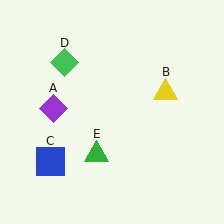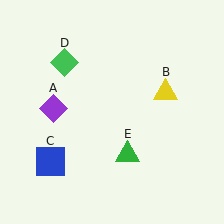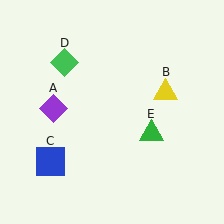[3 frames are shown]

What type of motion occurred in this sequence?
The green triangle (object E) rotated counterclockwise around the center of the scene.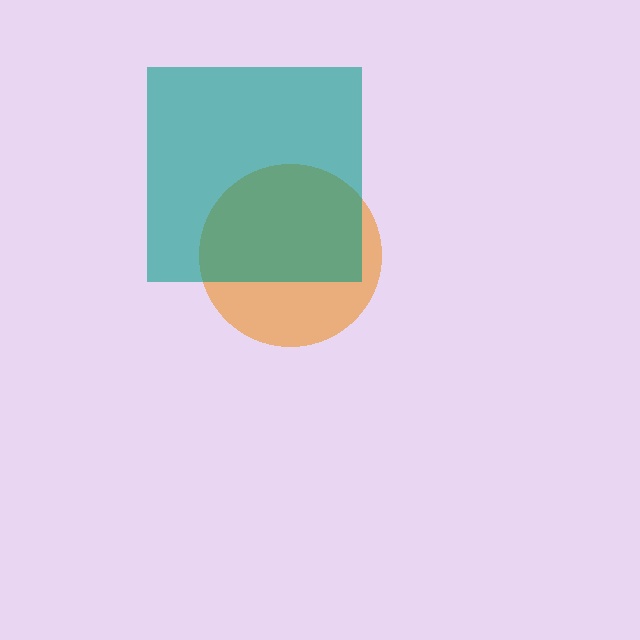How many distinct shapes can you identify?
There are 2 distinct shapes: an orange circle, a teal square.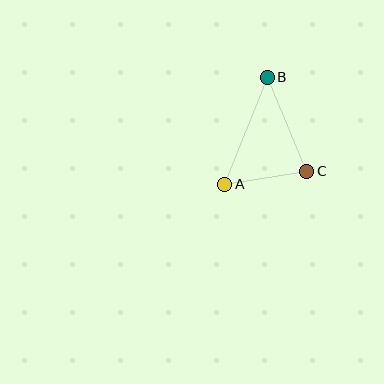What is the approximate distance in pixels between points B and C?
The distance between B and C is approximately 102 pixels.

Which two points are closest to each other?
Points A and C are closest to each other.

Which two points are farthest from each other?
Points A and B are farthest from each other.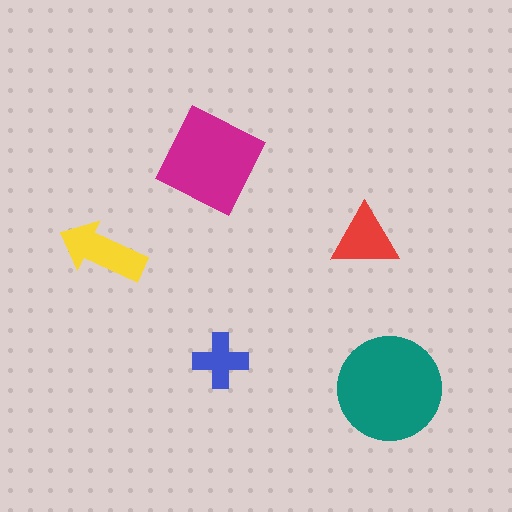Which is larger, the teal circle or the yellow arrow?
The teal circle.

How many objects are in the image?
There are 5 objects in the image.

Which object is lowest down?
The teal circle is bottommost.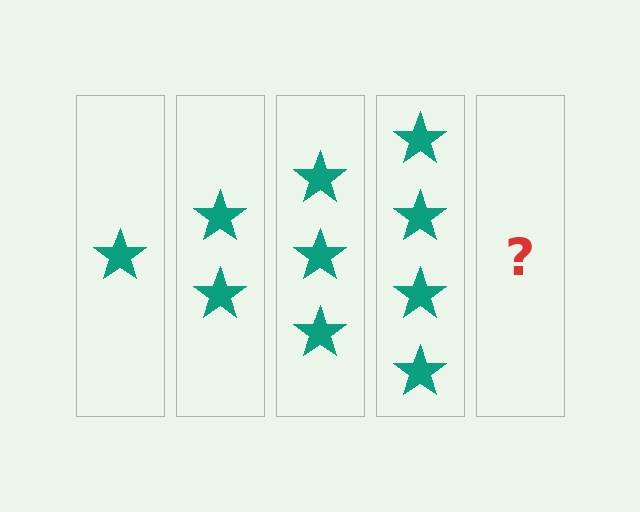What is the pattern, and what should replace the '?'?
The pattern is that each step adds one more star. The '?' should be 5 stars.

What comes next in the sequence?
The next element should be 5 stars.